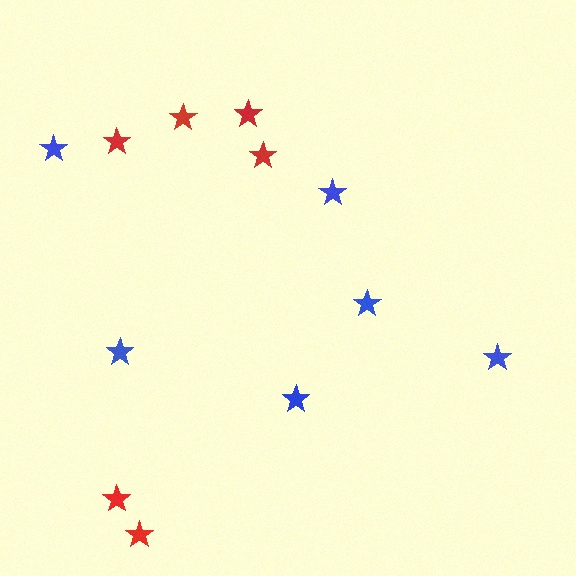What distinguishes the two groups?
There are 2 groups: one group of red stars (6) and one group of blue stars (6).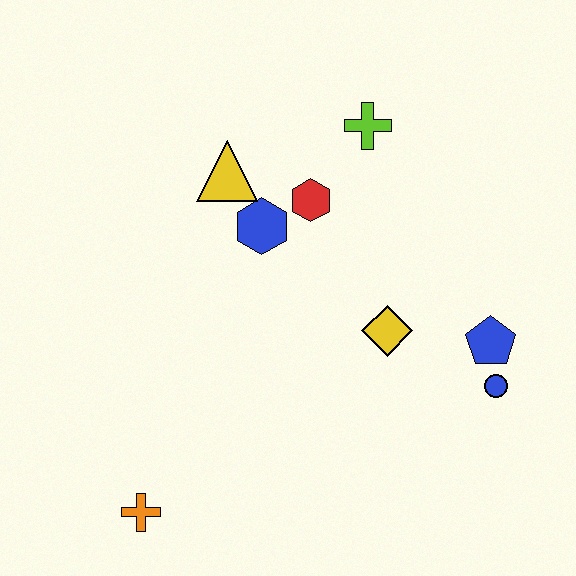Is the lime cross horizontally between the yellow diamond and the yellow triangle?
Yes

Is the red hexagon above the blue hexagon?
Yes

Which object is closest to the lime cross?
The red hexagon is closest to the lime cross.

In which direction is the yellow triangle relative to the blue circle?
The yellow triangle is to the left of the blue circle.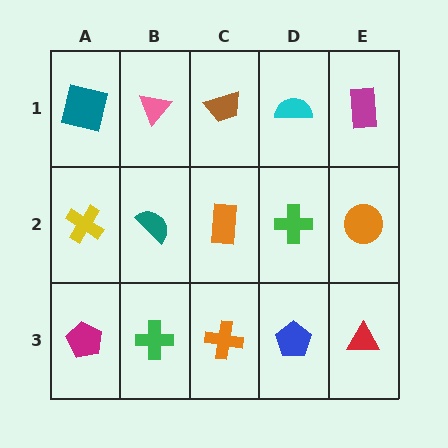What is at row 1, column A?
A teal square.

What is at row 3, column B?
A green cross.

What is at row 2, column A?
A yellow cross.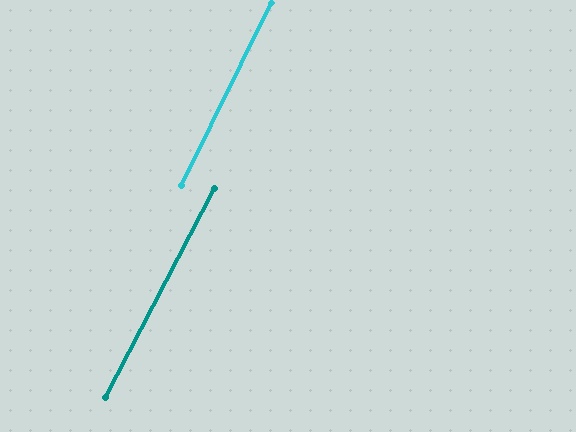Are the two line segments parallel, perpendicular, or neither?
Parallel — their directions differ by only 1.6°.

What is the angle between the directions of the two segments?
Approximately 2 degrees.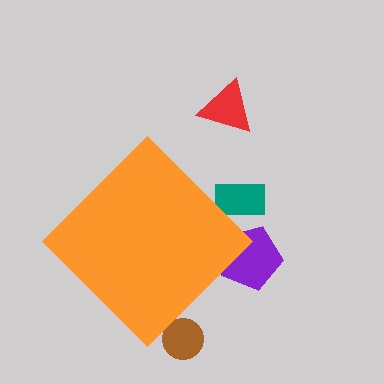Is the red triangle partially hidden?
No, the red triangle is fully visible.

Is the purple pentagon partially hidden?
Yes, the purple pentagon is partially hidden behind the orange diamond.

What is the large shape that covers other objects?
An orange diamond.